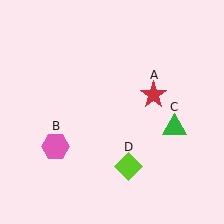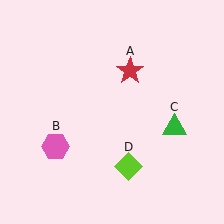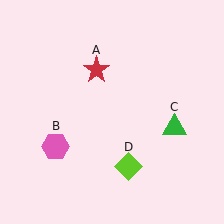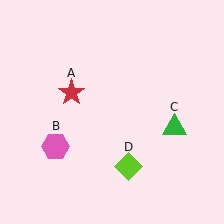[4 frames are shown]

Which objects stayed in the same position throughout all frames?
Pink hexagon (object B) and green triangle (object C) and lime diamond (object D) remained stationary.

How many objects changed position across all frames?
1 object changed position: red star (object A).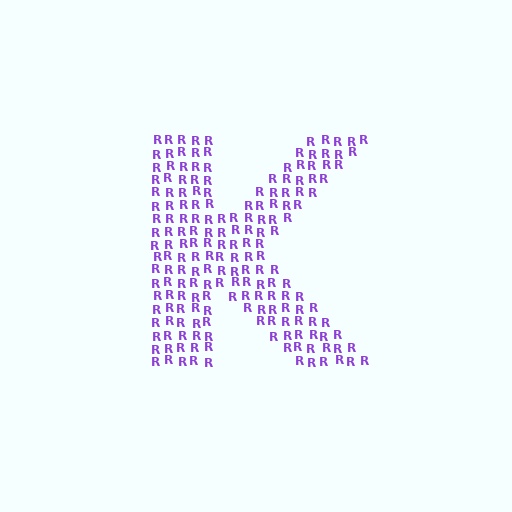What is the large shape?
The large shape is the letter K.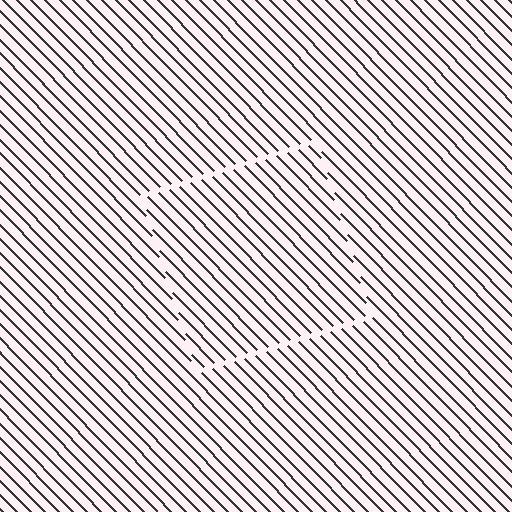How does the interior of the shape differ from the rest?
The interior of the shape contains the same grating, shifted by half a period — the contour is defined by the phase discontinuity where line-ends from the inner and outer gratings abut.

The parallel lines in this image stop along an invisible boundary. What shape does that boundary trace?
An illusory square. The interior of the shape contains the same grating, shifted by half a period — the contour is defined by the phase discontinuity where line-ends from the inner and outer gratings abut.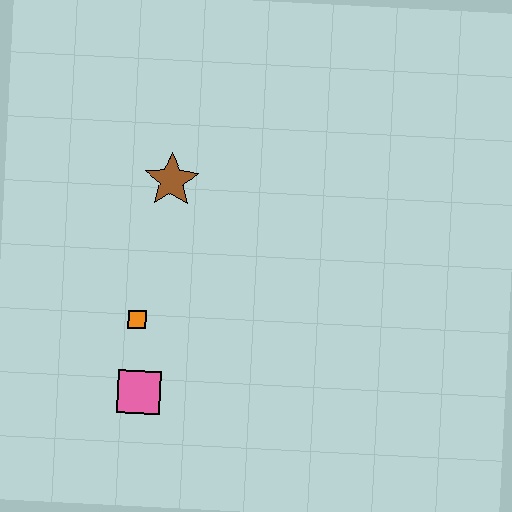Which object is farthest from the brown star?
The pink square is farthest from the brown star.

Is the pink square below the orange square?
Yes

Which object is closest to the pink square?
The orange square is closest to the pink square.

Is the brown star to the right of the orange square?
Yes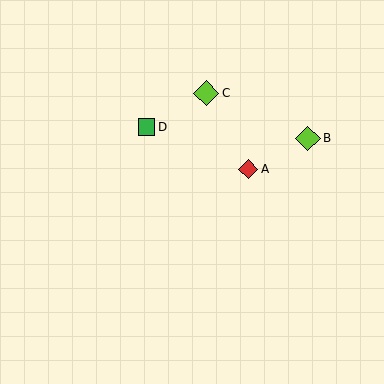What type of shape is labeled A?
Shape A is a red diamond.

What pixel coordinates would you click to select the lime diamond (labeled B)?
Click at (308, 138) to select the lime diamond B.